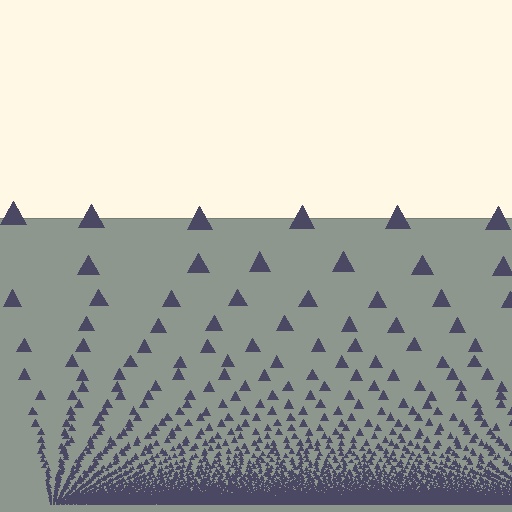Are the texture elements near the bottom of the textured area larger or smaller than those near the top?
Smaller. The gradient is inverted — elements near the bottom are smaller and denser.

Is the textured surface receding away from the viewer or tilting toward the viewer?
The surface appears to tilt toward the viewer. Texture elements get larger and sparser toward the top.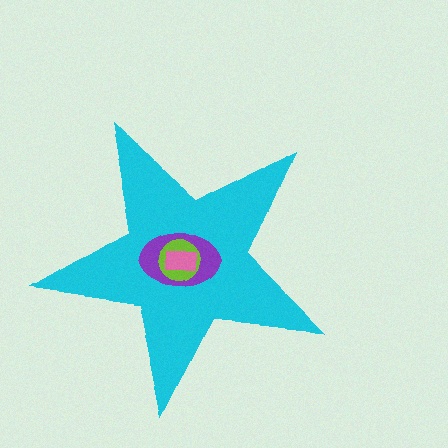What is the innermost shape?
The pink rectangle.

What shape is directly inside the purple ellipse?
The lime circle.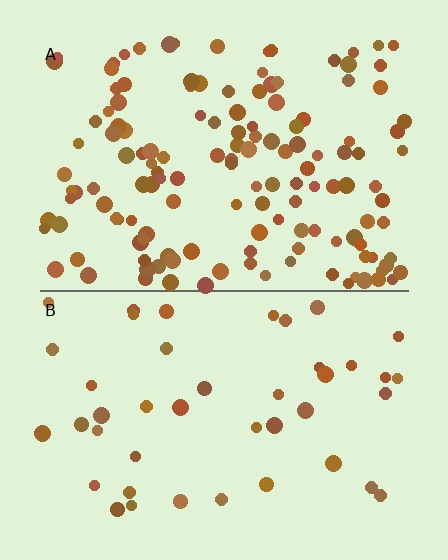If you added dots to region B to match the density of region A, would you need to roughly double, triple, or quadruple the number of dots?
Approximately triple.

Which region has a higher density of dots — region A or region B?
A (the top).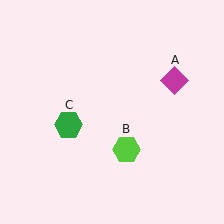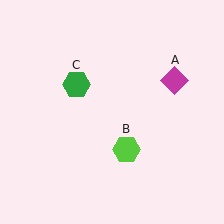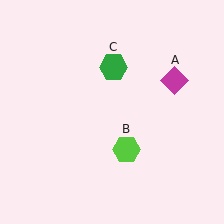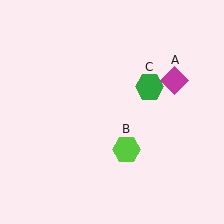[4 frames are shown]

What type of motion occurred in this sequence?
The green hexagon (object C) rotated clockwise around the center of the scene.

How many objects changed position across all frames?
1 object changed position: green hexagon (object C).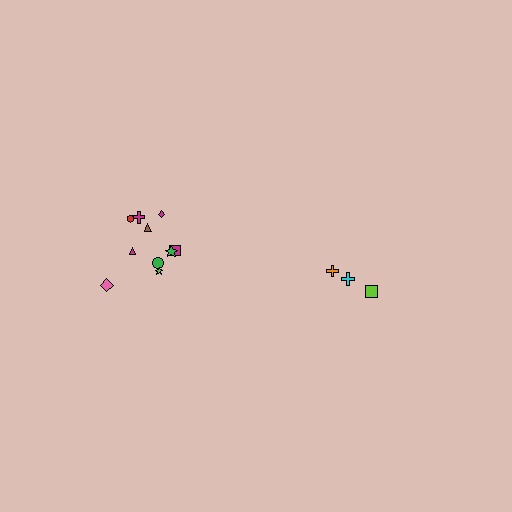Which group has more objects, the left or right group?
The left group.